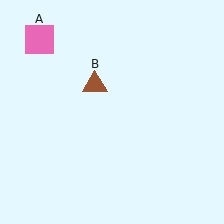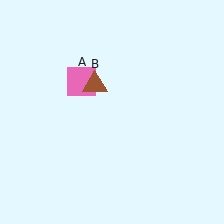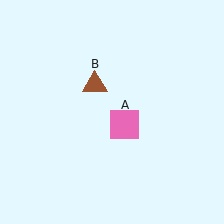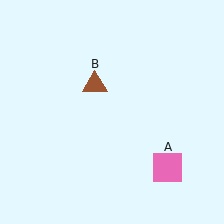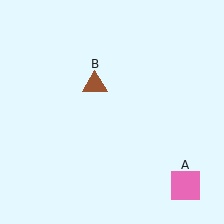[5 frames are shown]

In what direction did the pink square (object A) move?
The pink square (object A) moved down and to the right.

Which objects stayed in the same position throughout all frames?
Brown triangle (object B) remained stationary.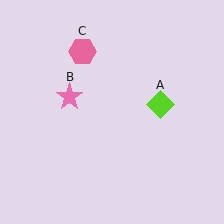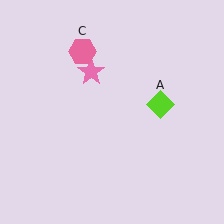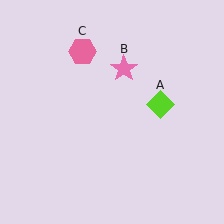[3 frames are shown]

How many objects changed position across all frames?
1 object changed position: pink star (object B).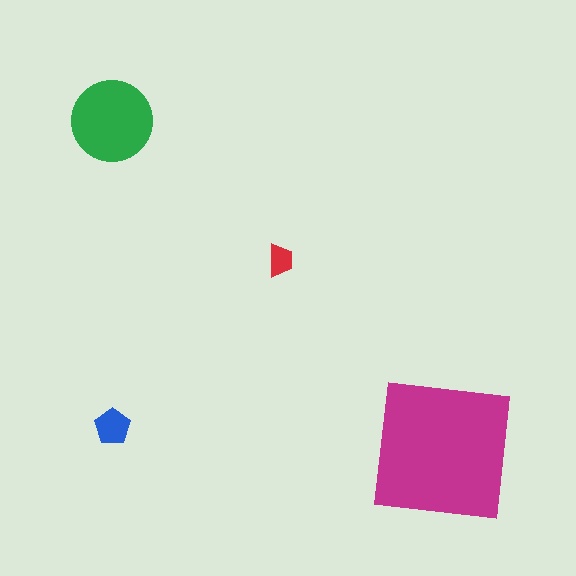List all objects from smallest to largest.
The red trapezoid, the blue pentagon, the green circle, the magenta square.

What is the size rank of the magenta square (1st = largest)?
1st.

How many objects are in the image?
There are 4 objects in the image.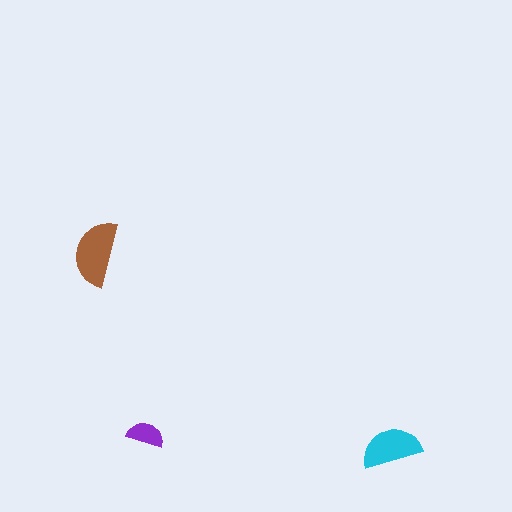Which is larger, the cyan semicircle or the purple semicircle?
The cyan one.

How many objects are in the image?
There are 3 objects in the image.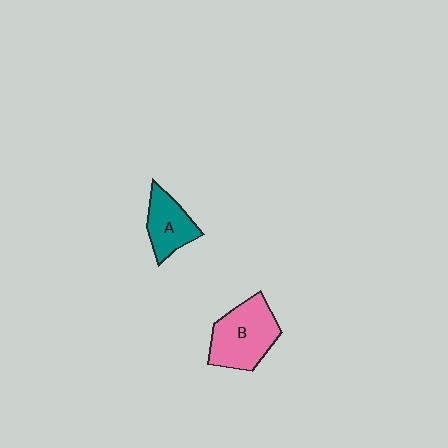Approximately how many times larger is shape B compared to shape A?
Approximately 1.5 times.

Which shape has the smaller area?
Shape A (teal).